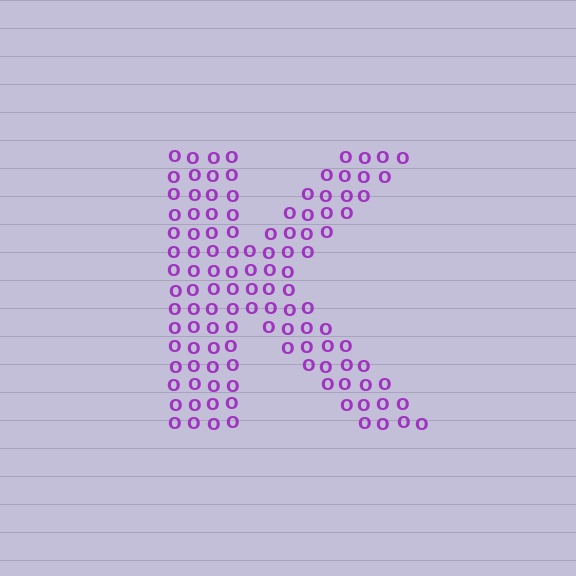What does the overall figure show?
The overall figure shows the letter K.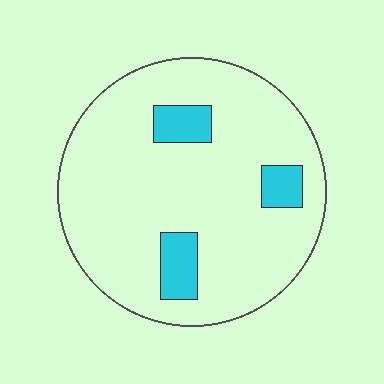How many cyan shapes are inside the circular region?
3.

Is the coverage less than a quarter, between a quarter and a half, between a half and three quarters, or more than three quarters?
Less than a quarter.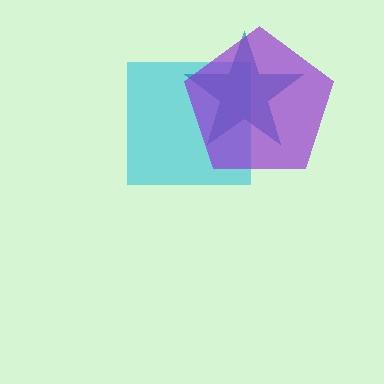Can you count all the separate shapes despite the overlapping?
Yes, there are 3 separate shapes.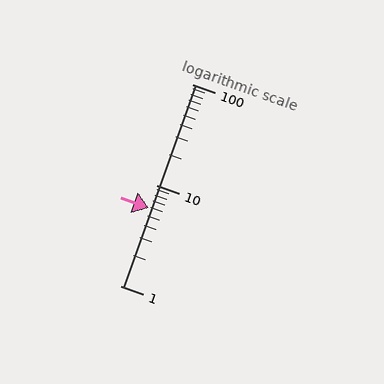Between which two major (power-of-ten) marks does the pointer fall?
The pointer is between 1 and 10.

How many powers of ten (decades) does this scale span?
The scale spans 2 decades, from 1 to 100.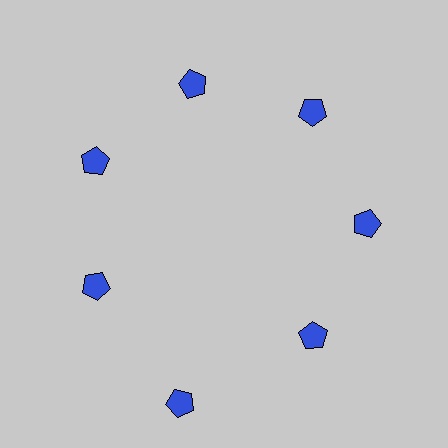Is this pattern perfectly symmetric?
No. The 7 blue pentagons are arranged in a ring, but one element near the 6 o'clock position is pushed outward from the center, breaking the 7-fold rotational symmetry.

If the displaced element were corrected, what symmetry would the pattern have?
It would have 7-fold rotational symmetry — the pattern would map onto itself every 51 degrees.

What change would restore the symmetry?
The symmetry would be restored by moving it inward, back onto the ring so that all 7 pentagons sit at equal angles and equal distance from the center.